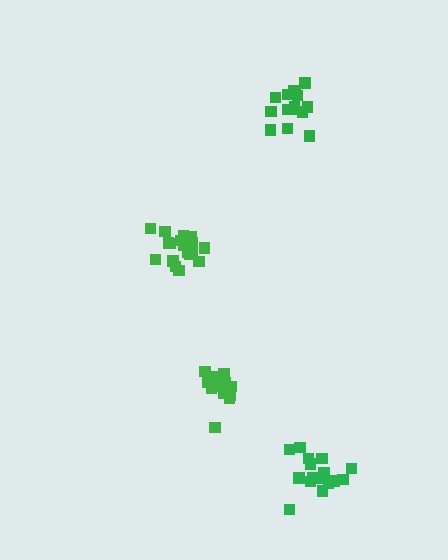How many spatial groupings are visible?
There are 4 spatial groupings.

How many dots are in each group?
Group 1: 17 dots, Group 2: 16 dots, Group 3: 15 dots, Group 4: 20 dots (68 total).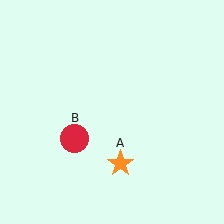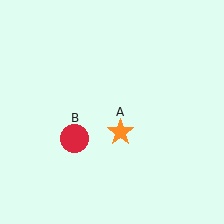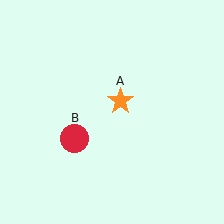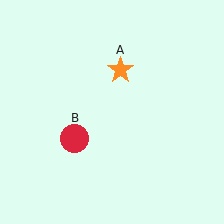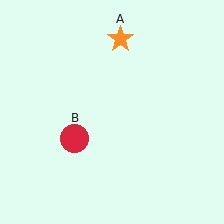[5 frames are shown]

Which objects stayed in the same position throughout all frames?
Red circle (object B) remained stationary.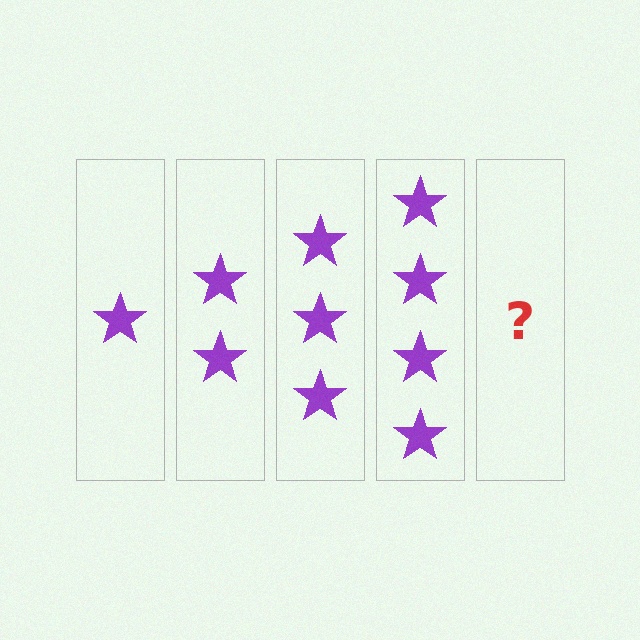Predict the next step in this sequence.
The next step is 5 stars.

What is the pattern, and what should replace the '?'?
The pattern is that each step adds one more star. The '?' should be 5 stars.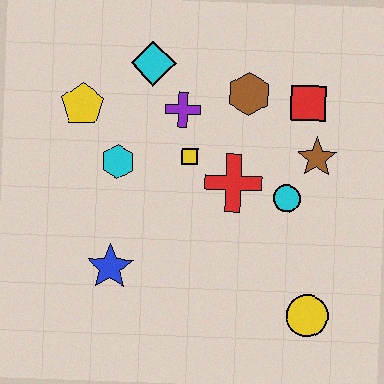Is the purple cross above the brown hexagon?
No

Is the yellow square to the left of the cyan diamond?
No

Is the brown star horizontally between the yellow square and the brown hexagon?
No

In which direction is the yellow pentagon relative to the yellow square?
The yellow pentagon is to the left of the yellow square.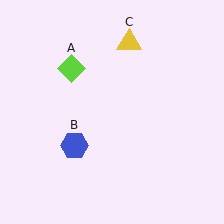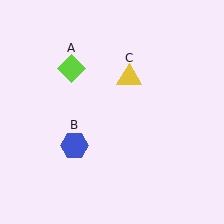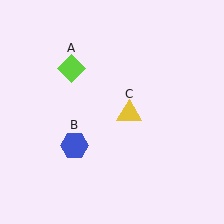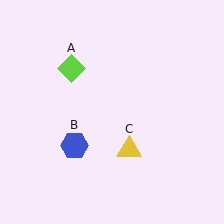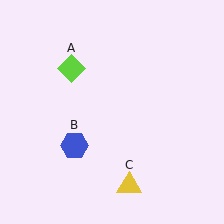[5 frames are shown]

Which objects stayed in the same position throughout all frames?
Lime diamond (object A) and blue hexagon (object B) remained stationary.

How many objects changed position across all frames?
1 object changed position: yellow triangle (object C).